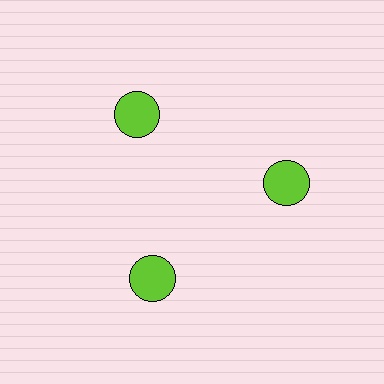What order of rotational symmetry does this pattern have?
This pattern has 3-fold rotational symmetry.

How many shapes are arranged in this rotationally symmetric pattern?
There are 3 shapes, arranged in 3 groups of 1.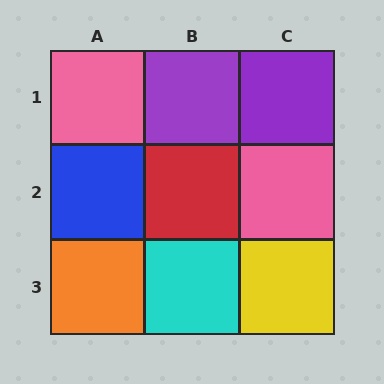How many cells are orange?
1 cell is orange.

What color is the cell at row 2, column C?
Pink.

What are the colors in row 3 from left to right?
Orange, cyan, yellow.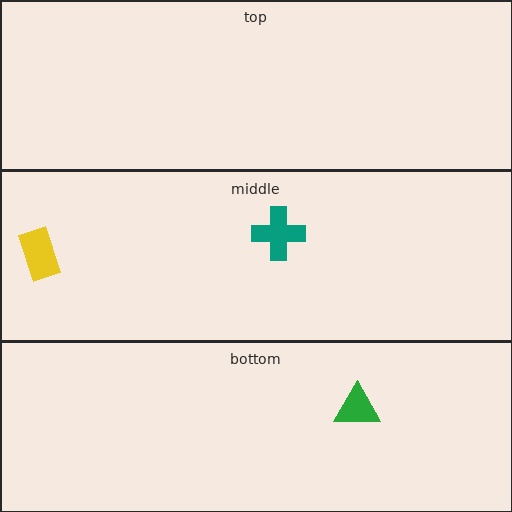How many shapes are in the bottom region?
1.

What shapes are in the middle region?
The teal cross, the yellow rectangle.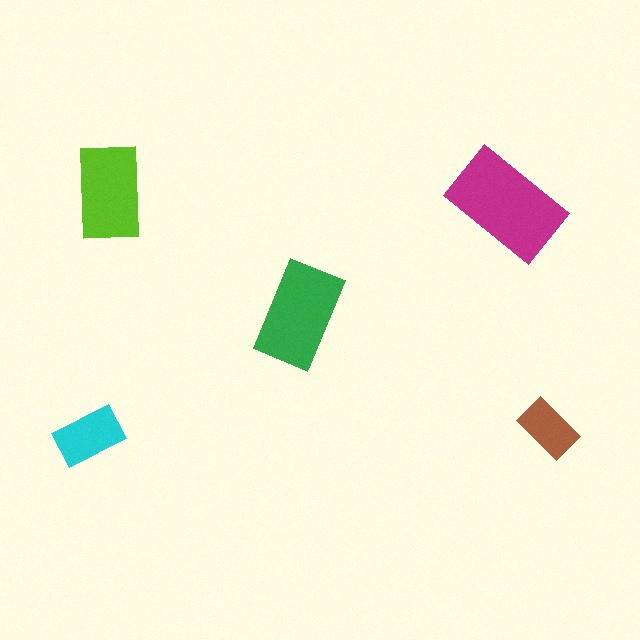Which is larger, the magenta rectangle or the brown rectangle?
The magenta one.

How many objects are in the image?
There are 5 objects in the image.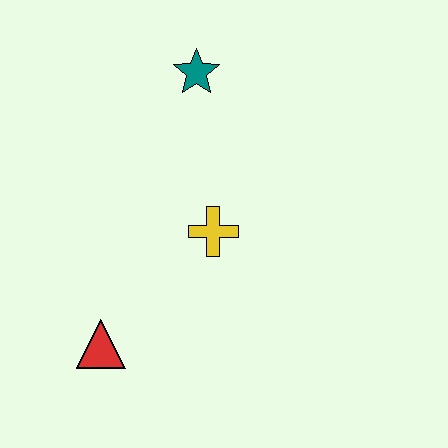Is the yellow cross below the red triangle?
No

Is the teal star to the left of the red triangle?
No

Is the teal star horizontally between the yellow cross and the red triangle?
Yes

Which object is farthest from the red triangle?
The teal star is farthest from the red triangle.